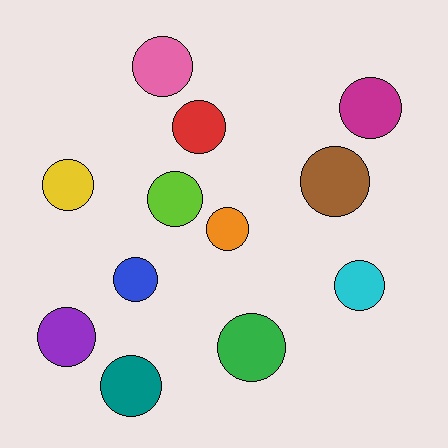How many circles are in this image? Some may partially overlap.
There are 12 circles.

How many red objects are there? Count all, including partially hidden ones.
There is 1 red object.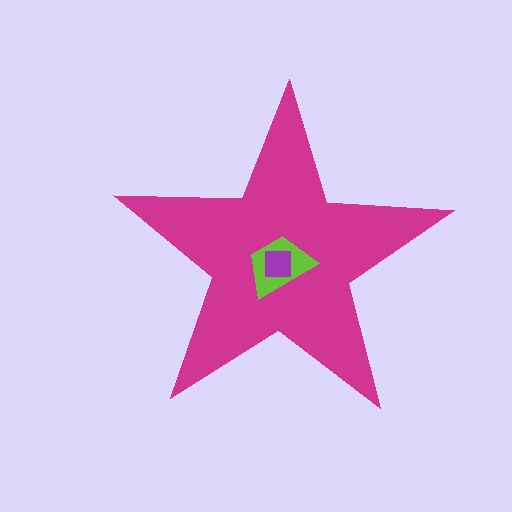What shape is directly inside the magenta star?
The lime trapezoid.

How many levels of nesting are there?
3.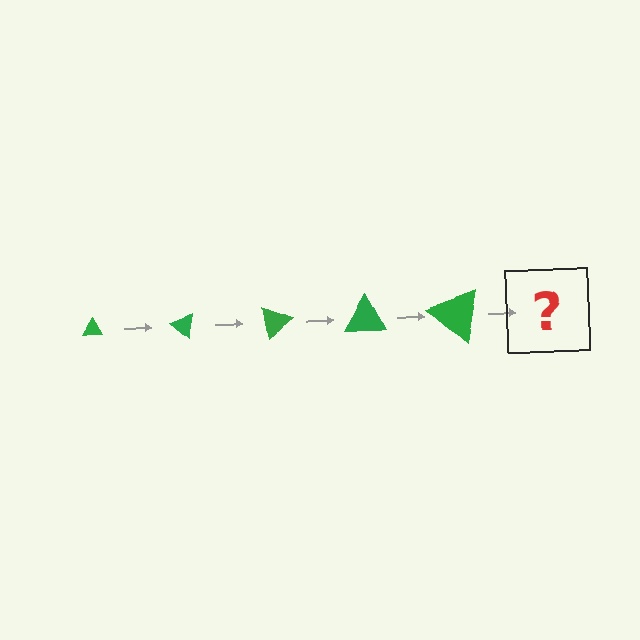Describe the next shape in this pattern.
It should be a triangle, larger than the previous one and rotated 200 degrees from the start.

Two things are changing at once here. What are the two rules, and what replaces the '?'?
The two rules are that the triangle grows larger each step and it rotates 40 degrees each step. The '?' should be a triangle, larger than the previous one and rotated 200 degrees from the start.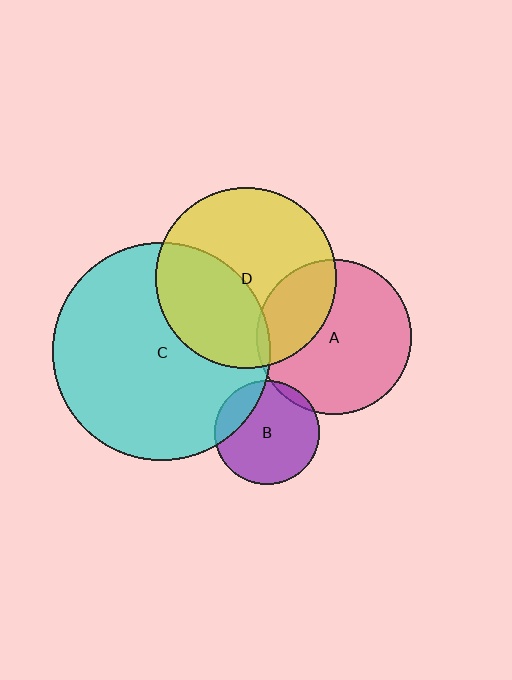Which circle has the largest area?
Circle C (cyan).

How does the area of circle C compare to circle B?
Approximately 4.3 times.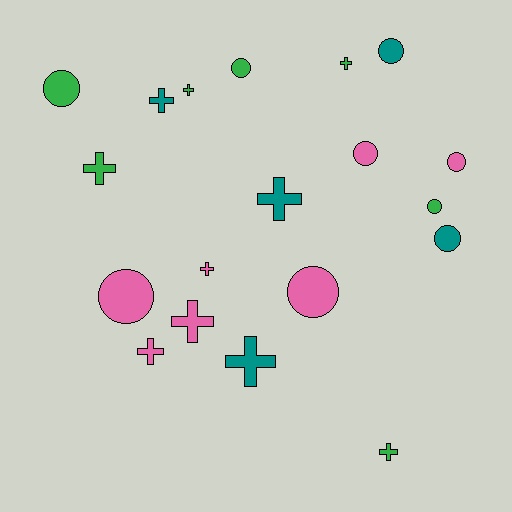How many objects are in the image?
There are 19 objects.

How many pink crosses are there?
There are 3 pink crosses.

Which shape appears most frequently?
Cross, with 10 objects.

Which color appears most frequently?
Green, with 7 objects.